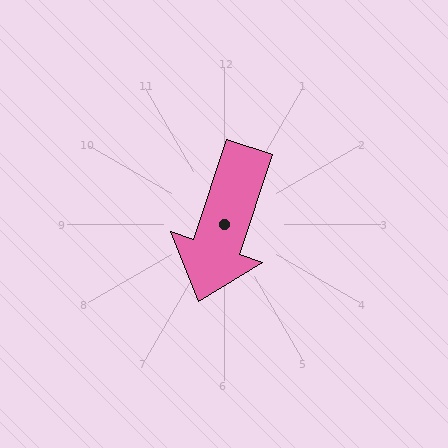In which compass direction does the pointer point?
South.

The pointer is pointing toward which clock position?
Roughly 7 o'clock.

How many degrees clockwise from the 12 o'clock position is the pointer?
Approximately 198 degrees.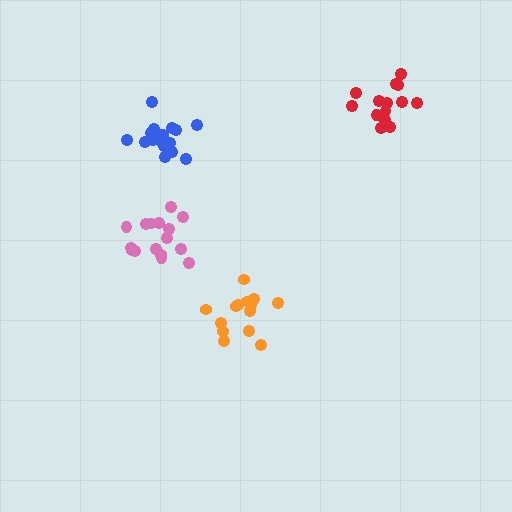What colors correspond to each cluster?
The clusters are colored: orange, red, blue, pink.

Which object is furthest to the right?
The red cluster is rightmost.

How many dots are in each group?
Group 1: 14 dots, Group 2: 14 dots, Group 3: 17 dots, Group 4: 16 dots (61 total).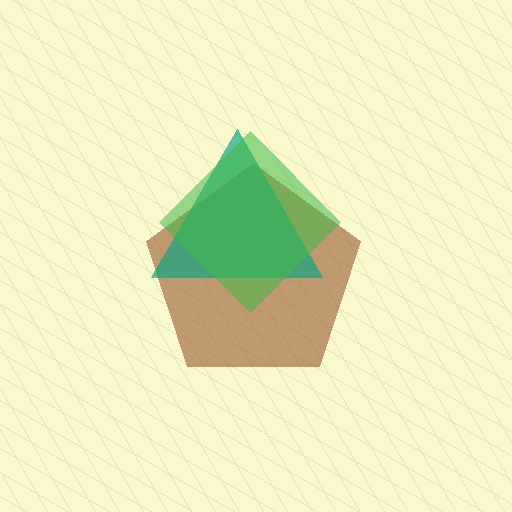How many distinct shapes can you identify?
There are 3 distinct shapes: a brown pentagon, a teal triangle, a green diamond.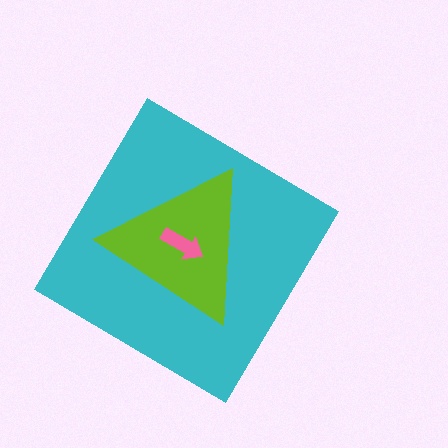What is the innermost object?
The pink arrow.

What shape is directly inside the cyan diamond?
The lime triangle.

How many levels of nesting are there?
3.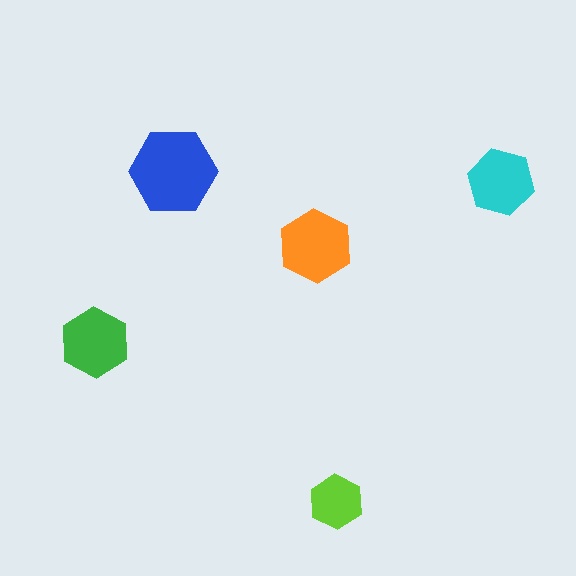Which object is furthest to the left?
The green hexagon is leftmost.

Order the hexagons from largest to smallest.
the blue one, the orange one, the green one, the cyan one, the lime one.